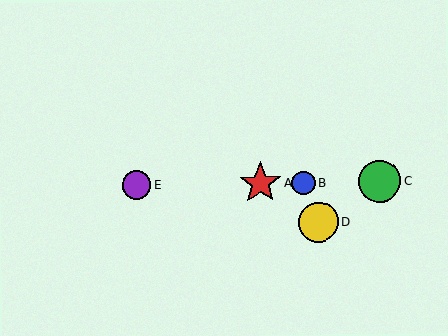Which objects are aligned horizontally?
Objects A, B, C, E are aligned horizontally.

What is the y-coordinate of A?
Object A is at y≈183.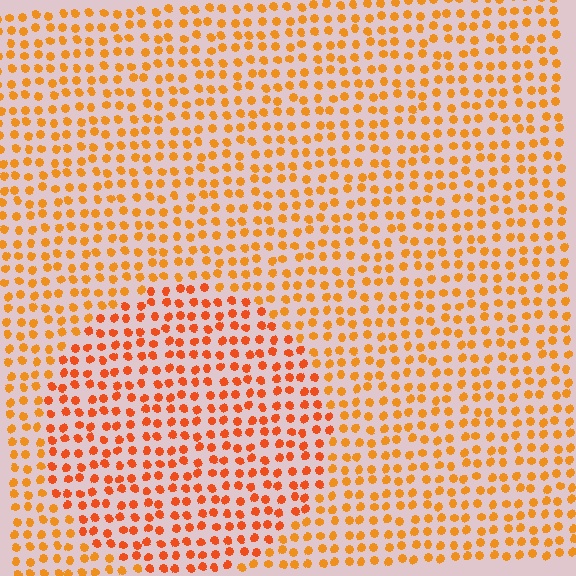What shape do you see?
I see a circle.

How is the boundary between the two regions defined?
The boundary is defined purely by a slight shift in hue (about 19 degrees). Spacing, size, and orientation are identical on both sides.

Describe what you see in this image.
The image is filled with small orange elements in a uniform arrangement. A circle-shaped region is visible where the elements are tinted to a slightly different hue, forming a subtle color boundary.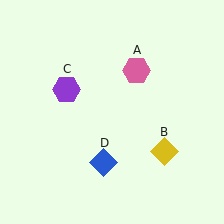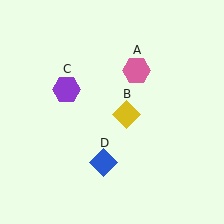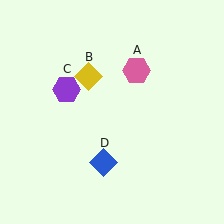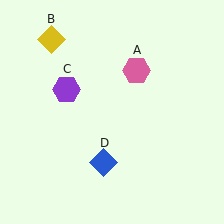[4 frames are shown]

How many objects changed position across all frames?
1 object changed position: yellow diamond (object B).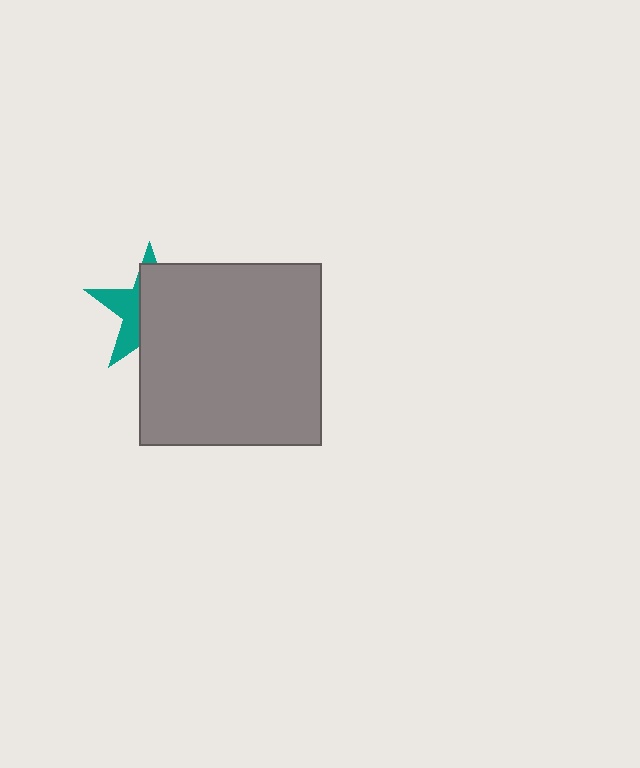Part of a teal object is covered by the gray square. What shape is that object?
It is a star.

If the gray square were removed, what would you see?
You would see the complete teal star.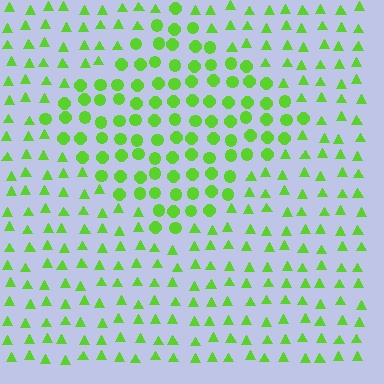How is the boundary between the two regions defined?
The boundary is defined by a change in element shape: circles inside vs. triangles outside. All elements share the same color and spacing.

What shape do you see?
I see a diamond.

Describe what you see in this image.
The image is filled with small lime elements arranged in a uniform grid. A diamond-shaped region contains circles, while the surrounding area contains triangles. The boundary is defined purely by the change in element shape.